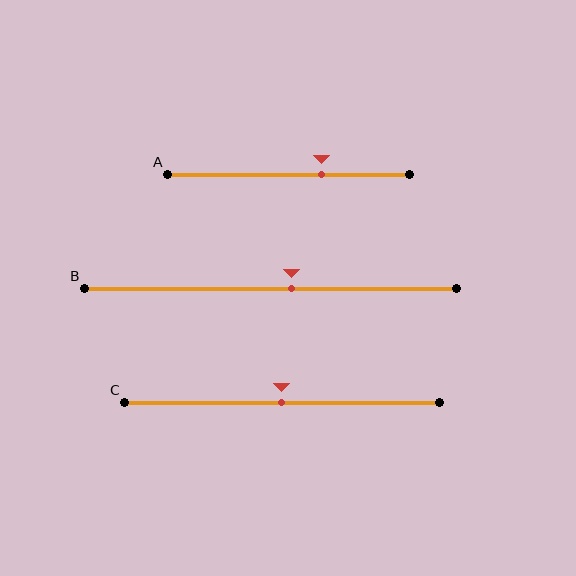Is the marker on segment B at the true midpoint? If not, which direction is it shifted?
No, the marker on segment B is shifted to the right by about 6% of the segment length.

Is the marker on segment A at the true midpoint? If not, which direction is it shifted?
No, the marker on segment A is shifted to the right by about 14% of the segment length.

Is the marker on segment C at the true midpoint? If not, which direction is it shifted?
Yes, the marker on segment C is at the true midpoint.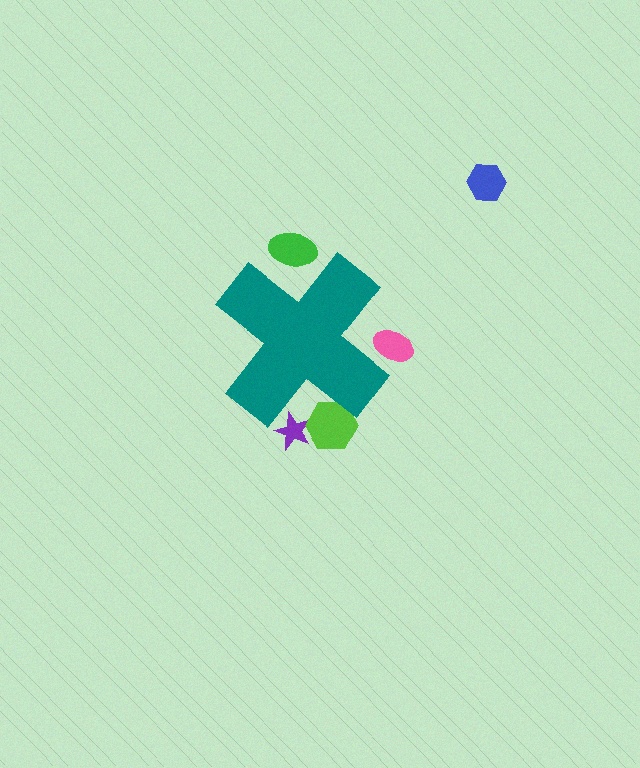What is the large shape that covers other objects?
A teal cross.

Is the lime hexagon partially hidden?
Yes, the lime hexagon is partially hidden behind the teal cross.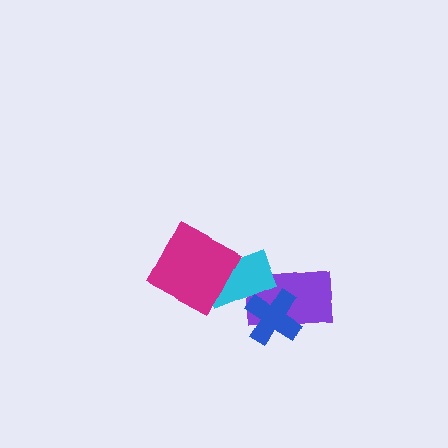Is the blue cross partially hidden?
Yes, it is partially covered by another shape.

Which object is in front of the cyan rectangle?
The magenta diamond is in front of the cyan rectangle.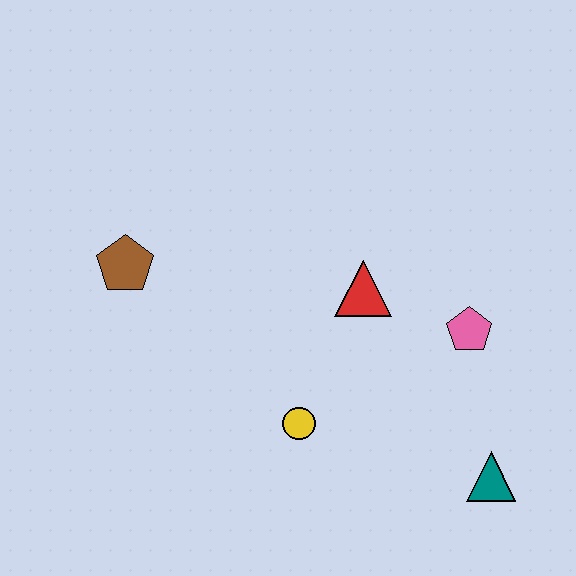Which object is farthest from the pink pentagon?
The brown pentagon is farthest from the pink pentagon.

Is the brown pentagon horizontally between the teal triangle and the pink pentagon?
No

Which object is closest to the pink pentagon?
The red triangle is closest to the pink pentagon.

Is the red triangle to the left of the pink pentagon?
Yes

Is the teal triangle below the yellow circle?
Yes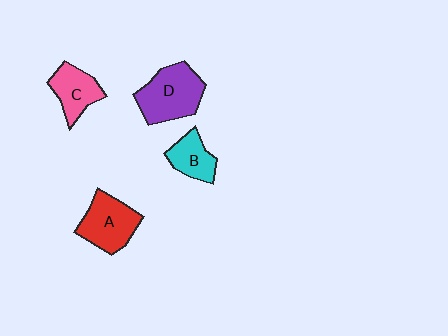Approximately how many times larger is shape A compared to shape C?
Approximately 1.3 times.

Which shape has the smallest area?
Shape B (cyan).